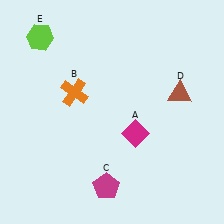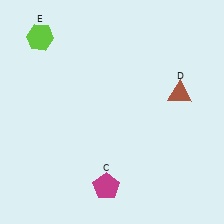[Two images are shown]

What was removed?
The orange cross (B), the magenta diamond (A) were removed in Image 2.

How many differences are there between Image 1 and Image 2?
There are 2 differences between the two images.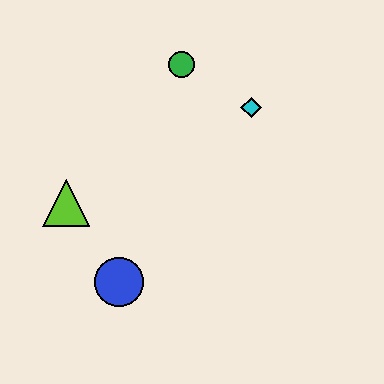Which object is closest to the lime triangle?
The blue circle is closest to the lime triangle.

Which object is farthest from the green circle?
The blue circle is farthest from the green circle.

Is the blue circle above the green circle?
No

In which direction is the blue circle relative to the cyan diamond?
The blue circle is below the cyan diamond.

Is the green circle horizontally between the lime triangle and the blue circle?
No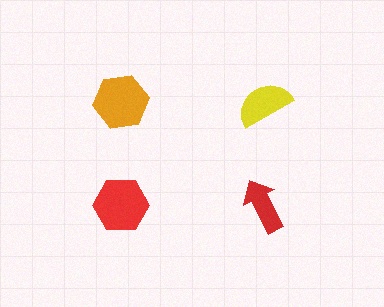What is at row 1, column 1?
An orange hexagon.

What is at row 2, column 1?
A red hexagon.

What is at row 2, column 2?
A red arrow.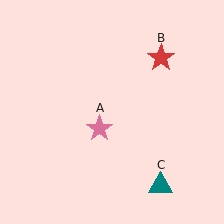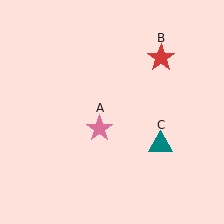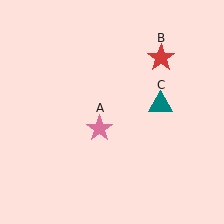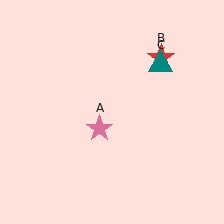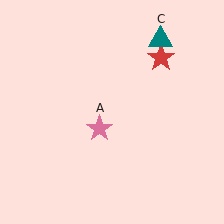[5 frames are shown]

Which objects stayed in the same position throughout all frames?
Pink star (object A) and red star (object B) remained stationary.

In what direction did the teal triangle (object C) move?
The teal triangle (object C) moved up.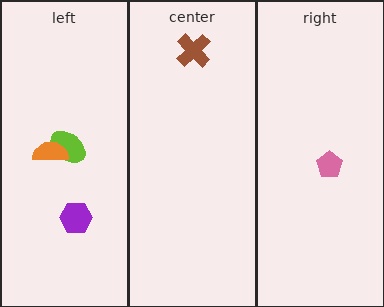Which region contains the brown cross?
The center region.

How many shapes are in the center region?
1.